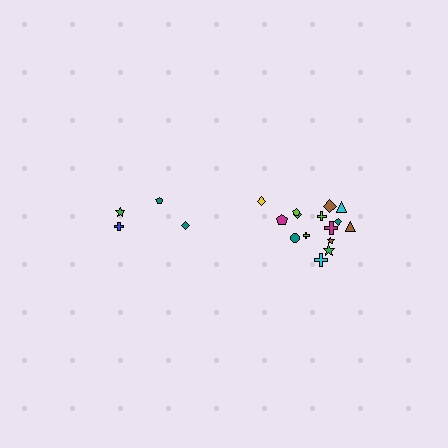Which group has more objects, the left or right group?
The right group.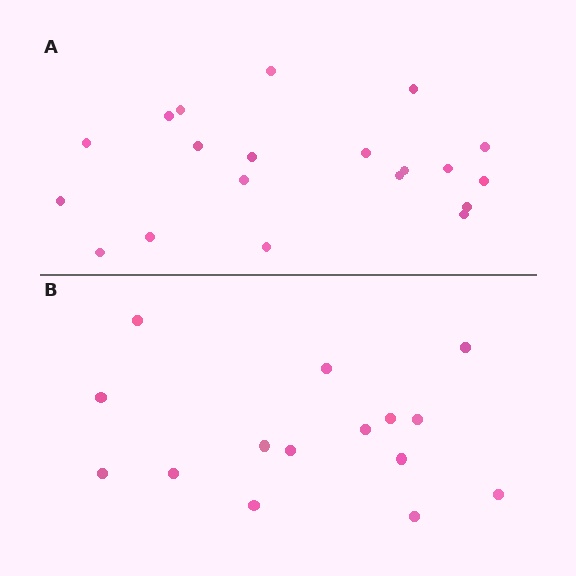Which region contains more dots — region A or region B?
Region A (the top region) has more dots.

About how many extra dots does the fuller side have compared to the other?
Region A has about 5 more dots than region B.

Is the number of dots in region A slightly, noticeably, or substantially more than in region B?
Region A has noticeably more, but not dramatically so. The ratio is roughly 1.3 to 1.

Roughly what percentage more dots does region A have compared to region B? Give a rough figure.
About 35% more.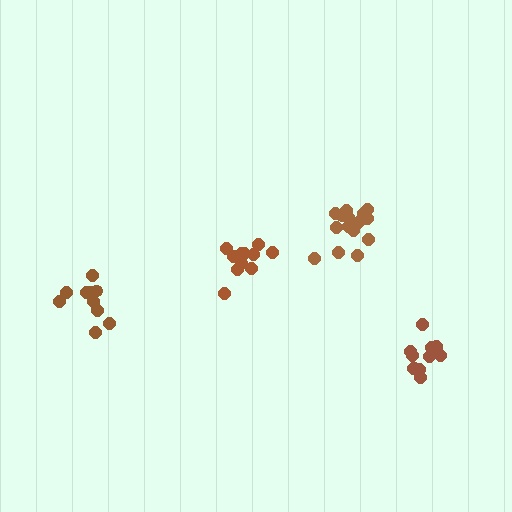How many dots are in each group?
Group 1: 10 dots, Group 2: 15 dots, Group 3: 11 dots, Group 4: 11 dots (47 total).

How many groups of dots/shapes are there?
There are 4 groups.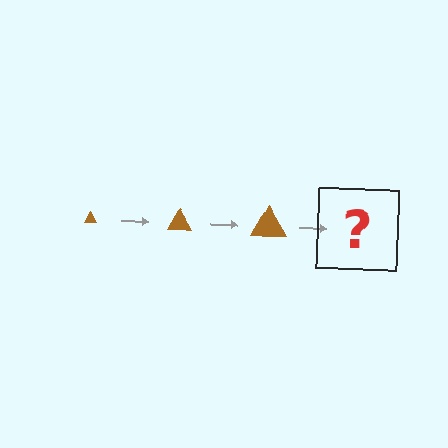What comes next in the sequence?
The next element should be a brown triangle, larger than the previous one.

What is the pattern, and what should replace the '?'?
The pattern is that the triangle gets progressively larger each step. The '?' should be a brown triangle, larger than the previous one.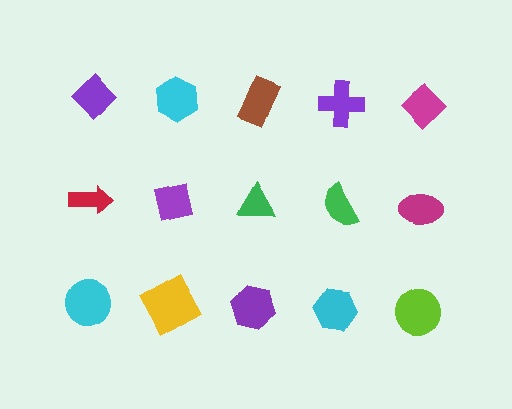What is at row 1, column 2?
A cyan hexagon.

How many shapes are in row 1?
5 shapes.